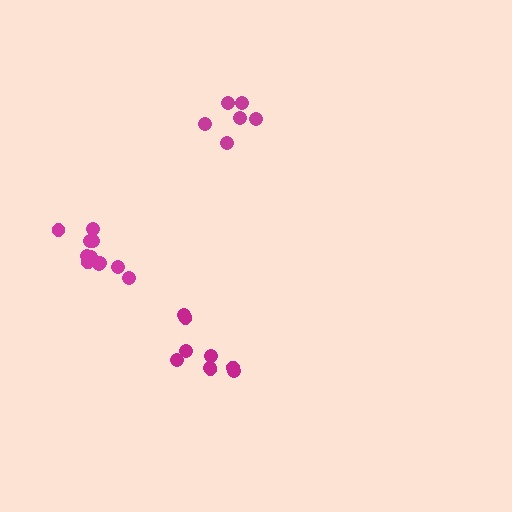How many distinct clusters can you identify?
There are 3 distinct clusters.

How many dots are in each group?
Group 1: 12 dots, Group 2: 9 dots, Group 3: 6 dots (27 total).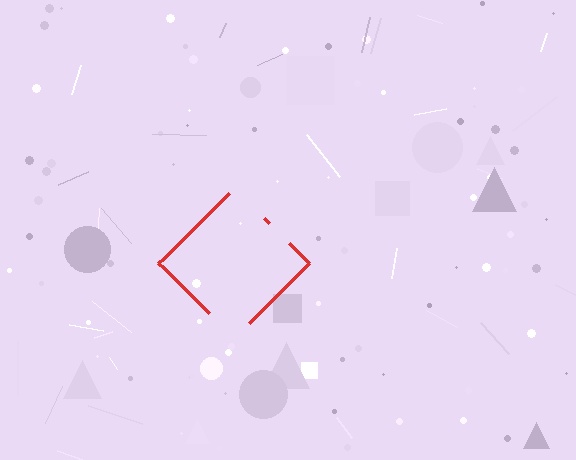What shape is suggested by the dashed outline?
The dashed outline suggests a diamond.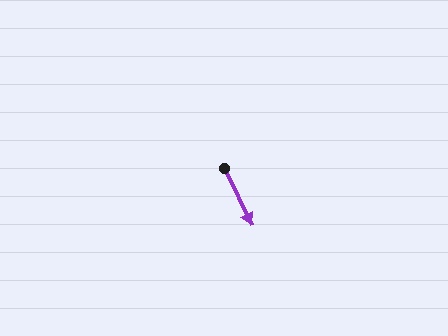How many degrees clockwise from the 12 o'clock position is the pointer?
Approximately 154 degrees.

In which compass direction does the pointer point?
Southeast.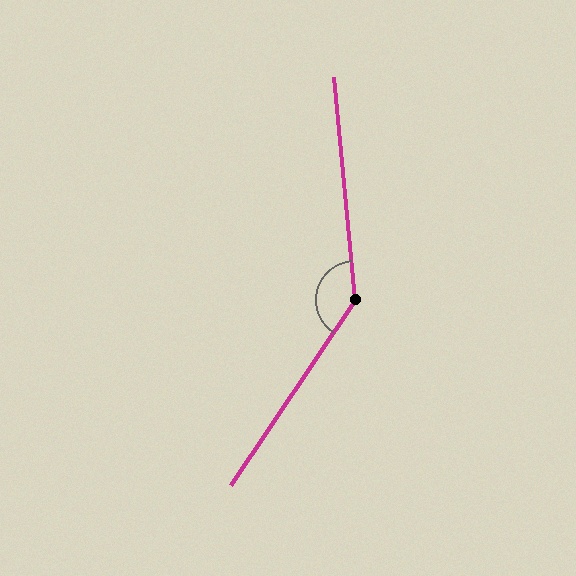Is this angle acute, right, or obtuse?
It is obtuse.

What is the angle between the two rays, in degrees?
Approximately 141 degrees.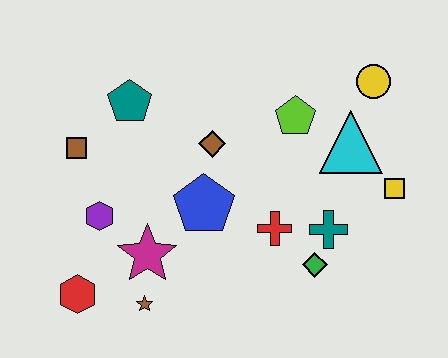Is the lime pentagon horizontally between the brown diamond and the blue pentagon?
No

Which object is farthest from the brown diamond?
The red hexagon is farthest from the brown diamond.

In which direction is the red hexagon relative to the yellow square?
The red hexagon is to the left of the yellow square.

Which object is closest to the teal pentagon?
The brown square is closest to the teal pentagon.